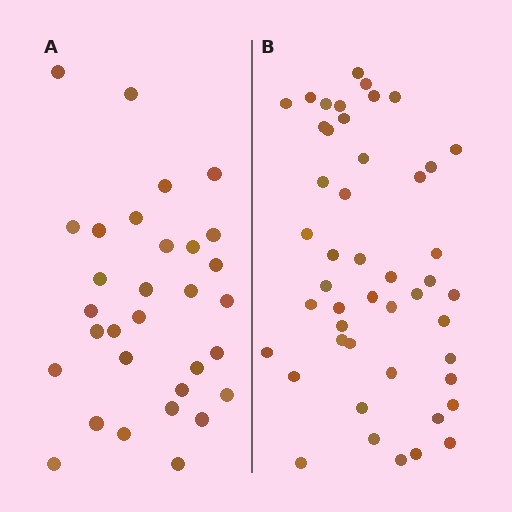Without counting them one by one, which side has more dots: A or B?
Region B (the right region) has more dots.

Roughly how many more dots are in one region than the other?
Region B has approximately 15 more dots than region A.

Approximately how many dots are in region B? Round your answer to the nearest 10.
About 50 dots. (The exact count is 47, which rounds to 50.)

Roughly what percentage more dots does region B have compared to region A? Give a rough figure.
About 50% more.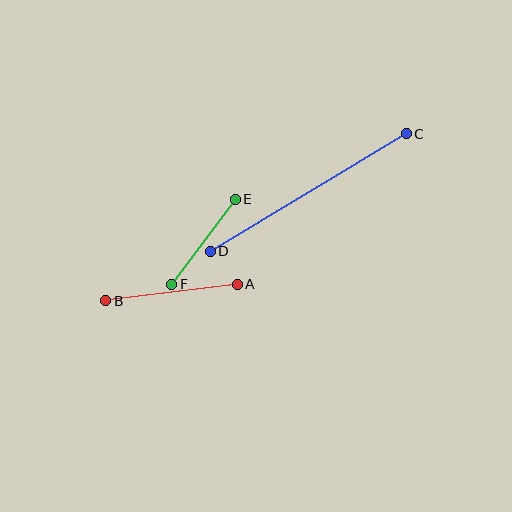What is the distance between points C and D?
The distance is approximately 228 pixels.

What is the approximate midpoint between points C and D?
The midpoint is at approximately (308, 193) pixels.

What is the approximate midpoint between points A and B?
The midpoint is at approximately (172, 293) pixels.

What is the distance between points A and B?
The distance is approximately 133 pixels.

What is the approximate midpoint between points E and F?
The midpoint is at approximately (203, 242) pixels.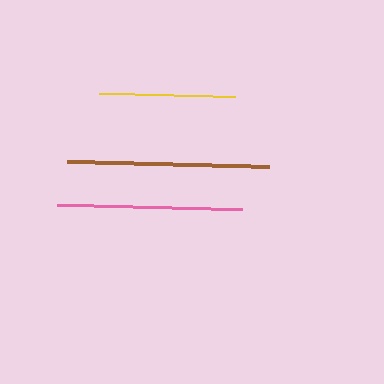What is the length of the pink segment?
The pink segment is approximately 185 pixels long.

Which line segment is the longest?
The brown line is the longest at approximately 202 pixels.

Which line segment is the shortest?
The yellow line is the shortest at approximately 136 pixels.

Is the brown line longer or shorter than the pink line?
The brown line is longer than the pink line.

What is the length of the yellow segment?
The yellow segment is approximately 136 pixels long.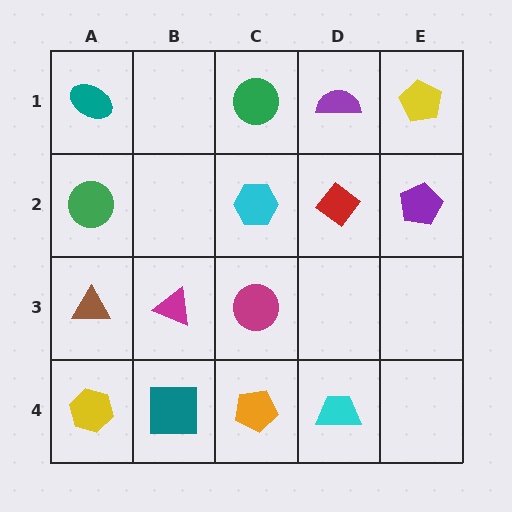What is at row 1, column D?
A purple semicircle.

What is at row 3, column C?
A magenta circle.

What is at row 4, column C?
An orange pentagon.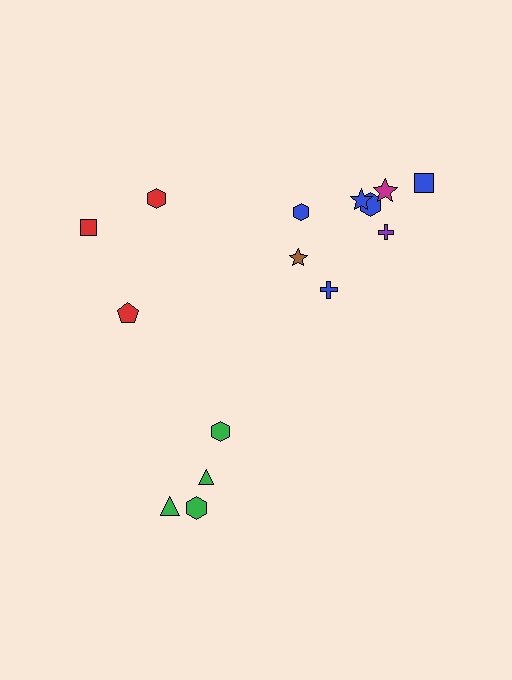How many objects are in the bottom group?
There are 4 objects.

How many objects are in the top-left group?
There are 3 objects.